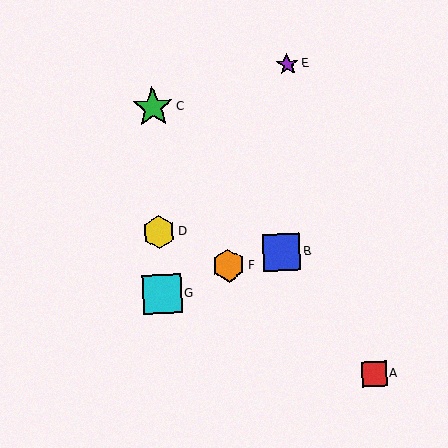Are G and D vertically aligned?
Yes, both are at x≈162.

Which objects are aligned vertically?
Objects C, D, G are aligned vertically.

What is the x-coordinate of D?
Object D is at x≈159.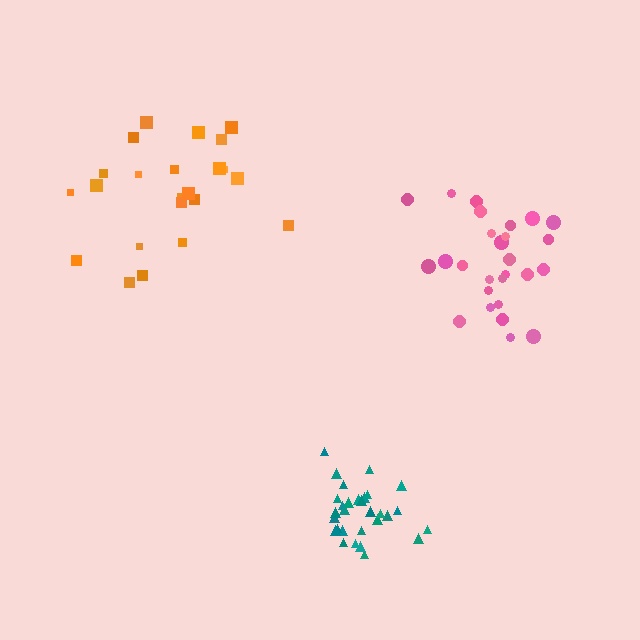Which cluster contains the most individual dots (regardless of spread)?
Teal (30).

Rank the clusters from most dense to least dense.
teal, pink, orange.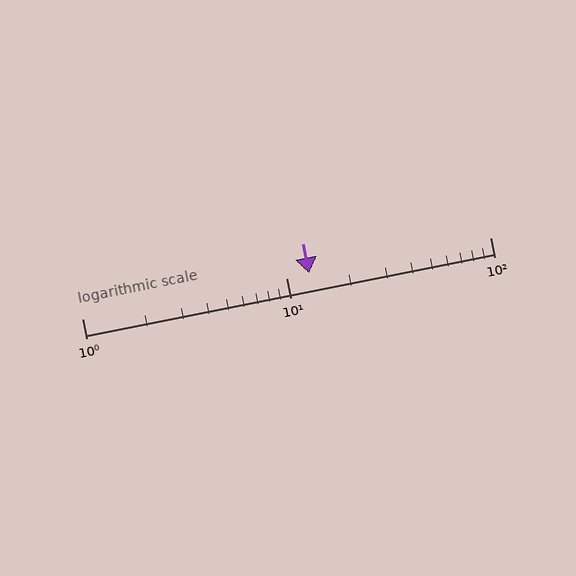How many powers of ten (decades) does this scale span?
The scale spans 2 decades, from 1 to 100.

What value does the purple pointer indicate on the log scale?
The pointer indicates approximately 13.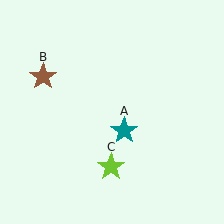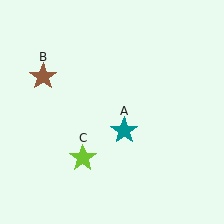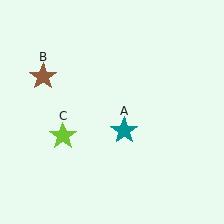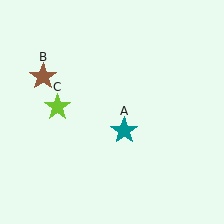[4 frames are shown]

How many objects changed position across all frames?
1 object changed position: lime star (object C).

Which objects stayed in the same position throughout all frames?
Teal star (object A) and brown star (object B) remained stationary.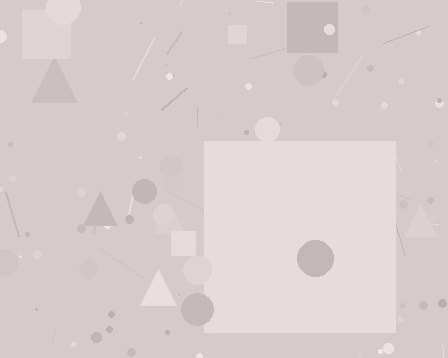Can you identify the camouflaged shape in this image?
The camouflaged shape is a square.